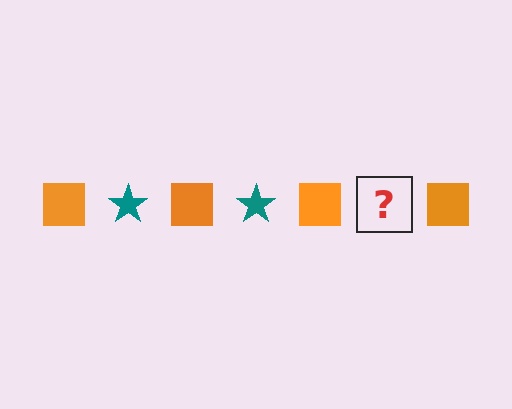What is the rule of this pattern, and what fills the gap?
The rule is that the pattern alternates between orange square and teal star. The gap should be filled with a teal star.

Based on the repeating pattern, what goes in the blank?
The blank should be a teal star.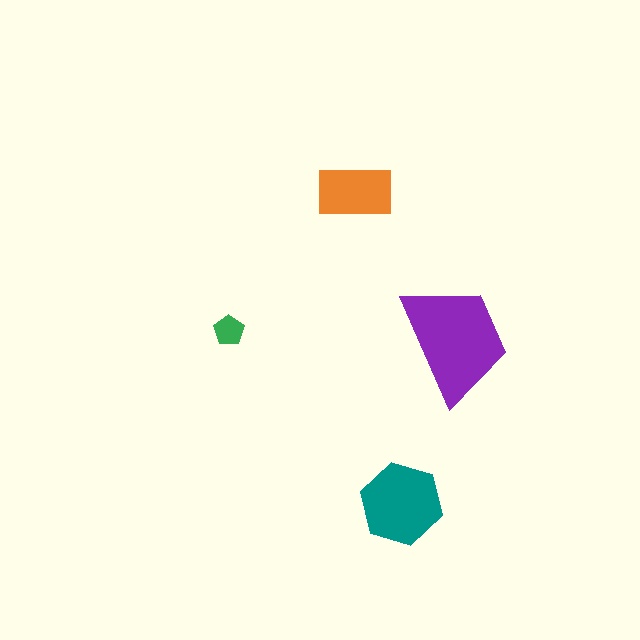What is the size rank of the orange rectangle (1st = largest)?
3rd.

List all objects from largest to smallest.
The purple trapezoid, the teal hexagon, the orange rectangle, the green pentagon.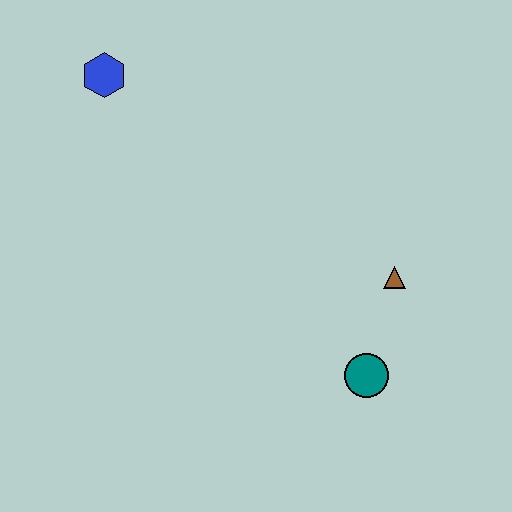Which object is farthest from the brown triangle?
The blue hexagon is farthest from the brown triangle.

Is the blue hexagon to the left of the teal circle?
Yes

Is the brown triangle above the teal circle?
Yes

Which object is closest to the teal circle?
The brown triangle is closest to the teal circle.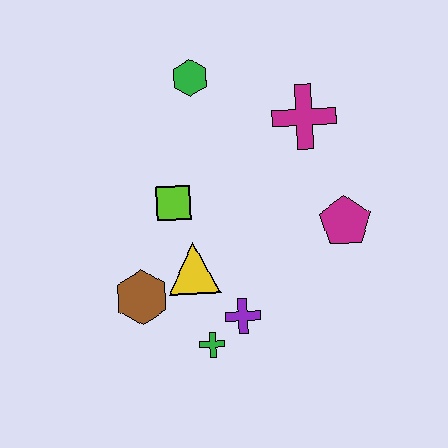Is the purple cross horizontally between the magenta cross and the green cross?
Yes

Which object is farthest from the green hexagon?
The green cross is farthest from the green hexagon.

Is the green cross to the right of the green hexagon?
Yes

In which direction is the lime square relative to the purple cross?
The lime square is above the purple cross.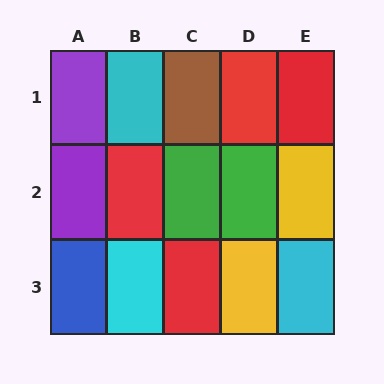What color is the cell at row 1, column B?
Cyan.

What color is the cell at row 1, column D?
Red.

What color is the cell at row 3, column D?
Yellow.